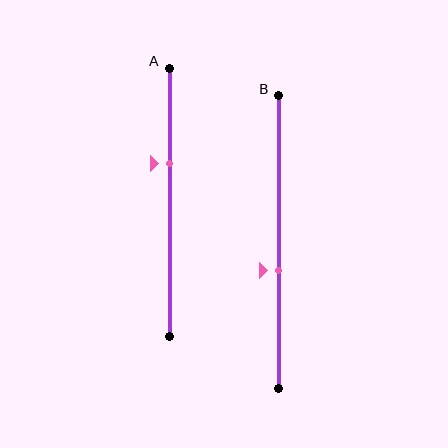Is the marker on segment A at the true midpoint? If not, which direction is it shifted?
No, the marker on segment A is shifted upward by about 14% of the segment length.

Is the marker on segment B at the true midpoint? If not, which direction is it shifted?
No, the marker on segment B is shifted downward by about 10% of the segment length.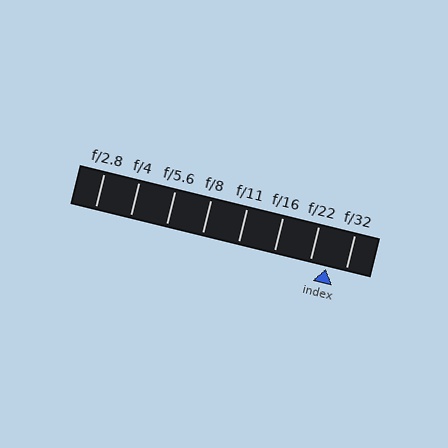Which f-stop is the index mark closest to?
The index mark is closest to f/22.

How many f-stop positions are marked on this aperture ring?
There are 8 f-stop positions marked.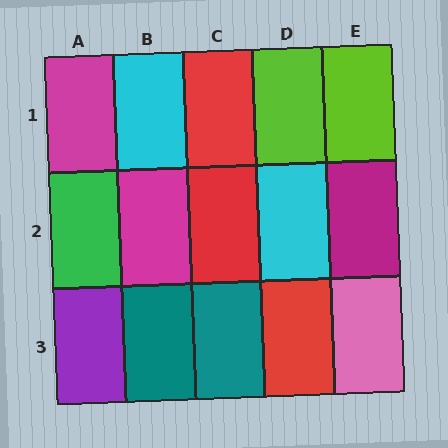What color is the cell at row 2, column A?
Green.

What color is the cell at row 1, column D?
Lime.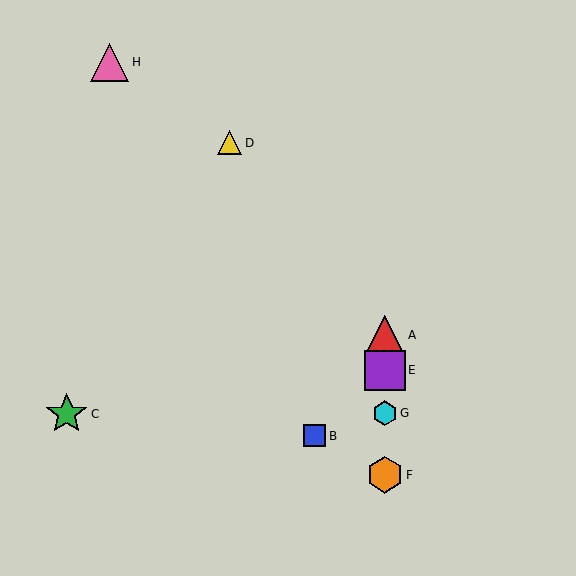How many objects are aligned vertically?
4 objects (A, E, F, G) are aligned vertically.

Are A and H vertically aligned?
No, A is at x≈385 and H is at x≈110.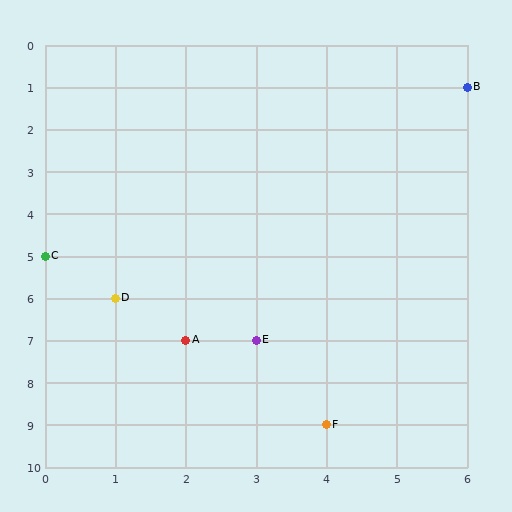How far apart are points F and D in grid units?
Points F and D are 3 columns and 3 rows apart (about 4.2 grid units diagonally).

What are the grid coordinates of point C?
Point C is at grid coordinates (0, 5).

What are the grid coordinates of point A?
Point A is at grid coordinates (2, 7).